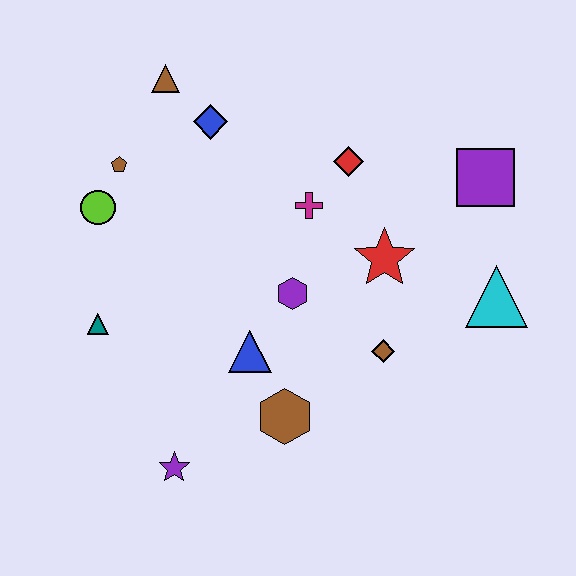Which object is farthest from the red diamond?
The purple star is farthest from the red diamond.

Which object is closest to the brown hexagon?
The blue triangle is closest to the brown hexagon.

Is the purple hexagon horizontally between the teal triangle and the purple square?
Yes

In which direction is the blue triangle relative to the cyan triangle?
The blue triangle is to the left of the cyan triangle.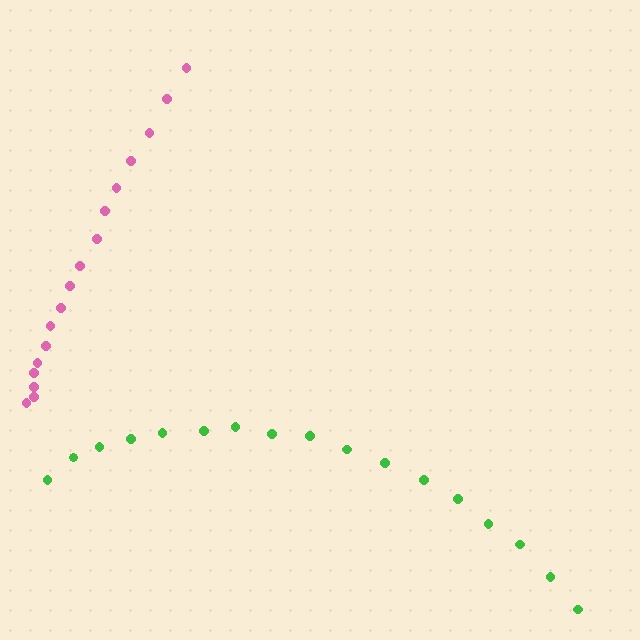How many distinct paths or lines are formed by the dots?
There are 2 distinct paths.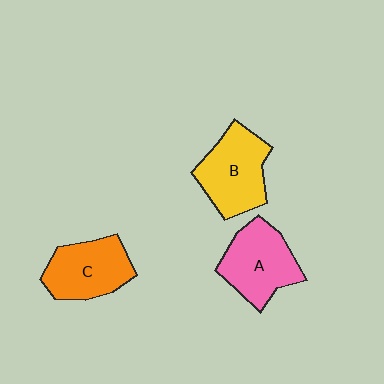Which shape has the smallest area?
Shape C (orange).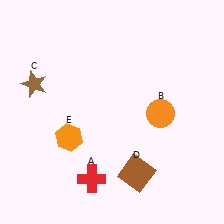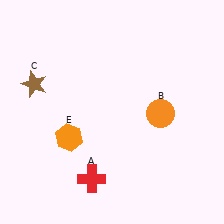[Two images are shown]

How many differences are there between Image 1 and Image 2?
There is 1 difference between the two images.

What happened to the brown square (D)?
The brown square (D) was removed in Image 2. It was in the bottom-right area of Image 1.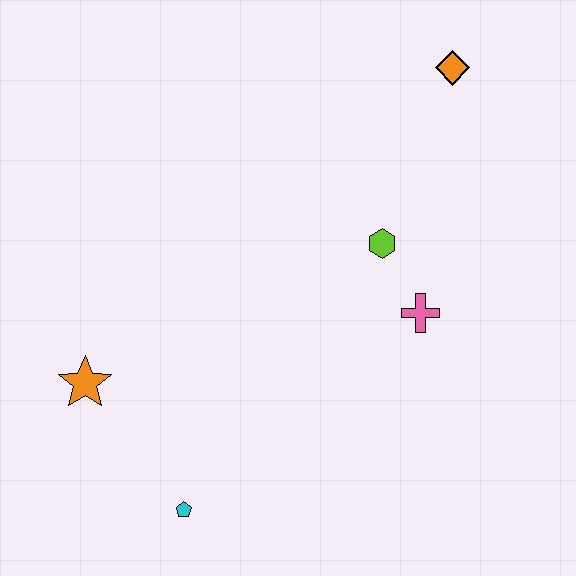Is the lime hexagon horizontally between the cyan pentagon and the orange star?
No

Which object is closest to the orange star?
The cyan pentagon is closest to the orange star.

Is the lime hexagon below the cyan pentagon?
No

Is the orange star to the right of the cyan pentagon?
No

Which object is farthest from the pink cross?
The orange star is farthest from the pink cross.